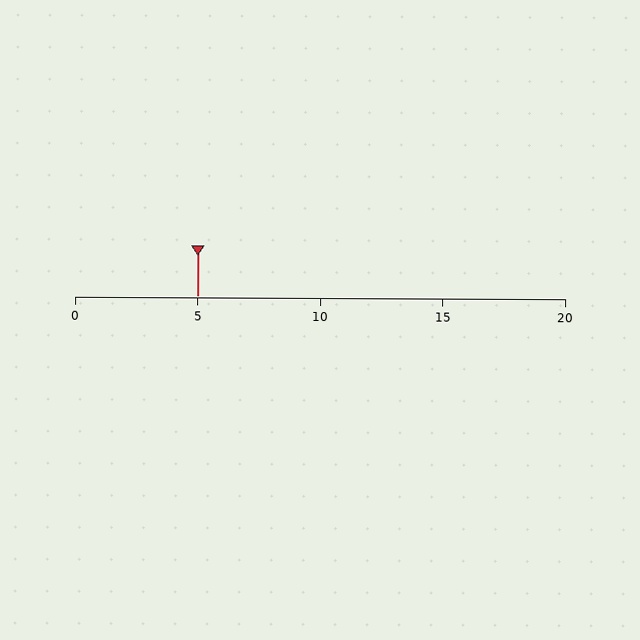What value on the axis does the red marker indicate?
The marker indicates approximately 5.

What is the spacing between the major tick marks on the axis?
The major ticks are spaced 5 apart.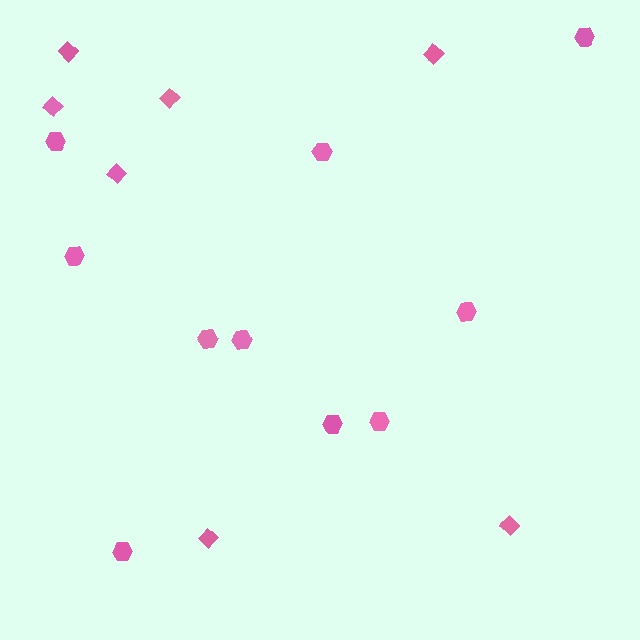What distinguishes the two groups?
There are 2 groups: one group of diamonds (7) and one group of hexagons (10).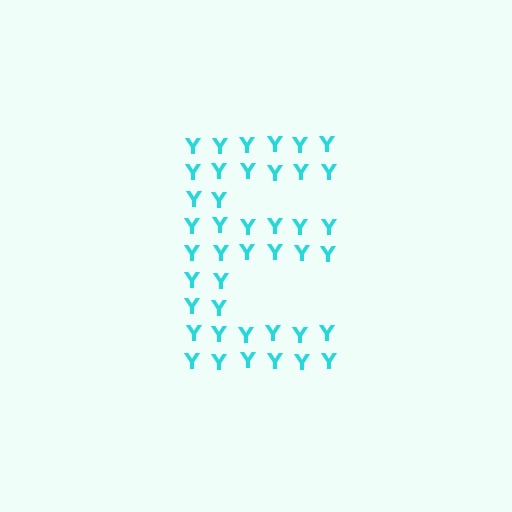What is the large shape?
The large shape is the letter E.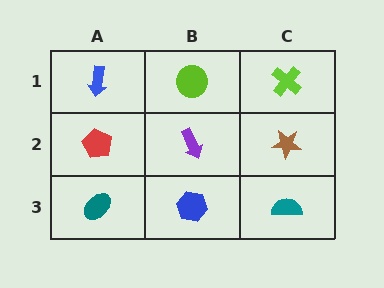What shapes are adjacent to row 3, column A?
A red pentagon (row 2, column A), a blue hexagon (row 3, column B).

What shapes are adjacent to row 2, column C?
A lime cross (row 1, column C), a teal semicircle (row 3, column C), a purple arrow (row 2, column B).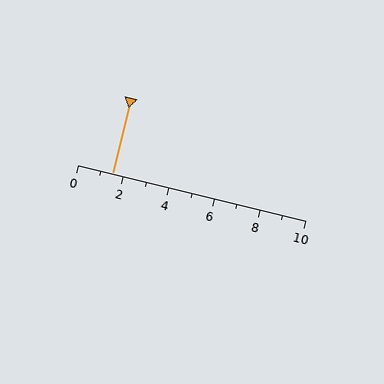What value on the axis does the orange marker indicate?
The marker indicates approximately 1.5.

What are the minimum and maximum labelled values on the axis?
The axis runs from 0 to 10.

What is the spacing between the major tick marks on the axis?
The major ticks are spaced 2 apart.